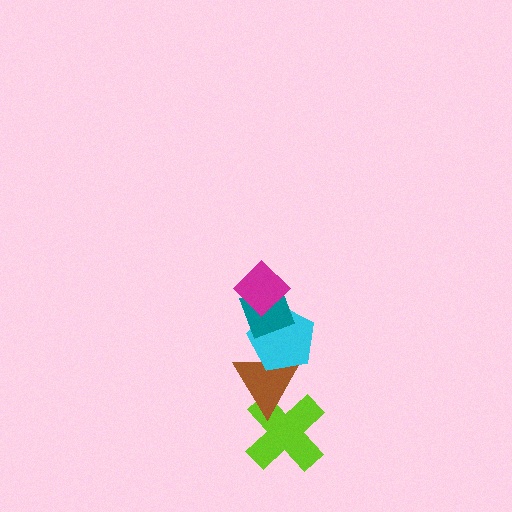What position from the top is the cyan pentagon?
The cyan pentagon is 3rd from the top.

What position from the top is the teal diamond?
The teal diamond is 2nd from the top.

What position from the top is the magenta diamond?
The magenta diamond is 1st from the top.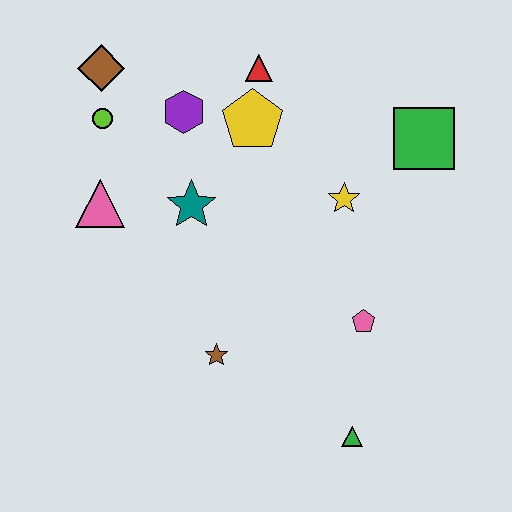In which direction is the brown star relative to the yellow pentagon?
The brown star is below the yellow pentagon.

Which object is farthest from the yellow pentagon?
The green triangle is farthest from the yellow pentagon.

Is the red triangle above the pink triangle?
Yes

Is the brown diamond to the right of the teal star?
No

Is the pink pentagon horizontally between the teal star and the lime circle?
No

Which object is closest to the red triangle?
The yellow pentagon is closest to the red triangle.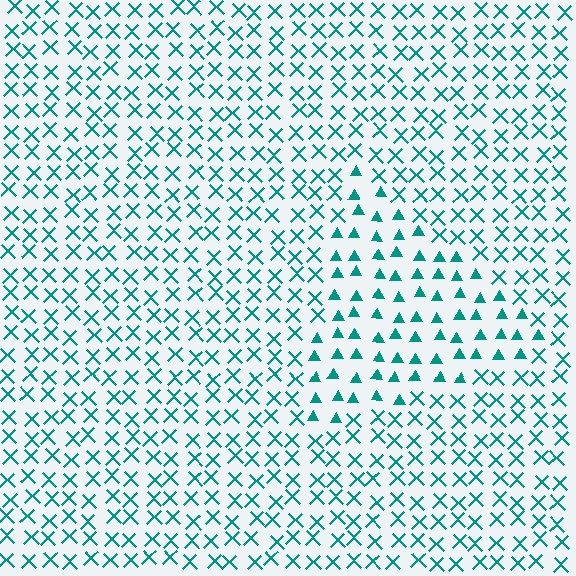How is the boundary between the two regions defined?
The boundary is defined by a change in element shape: triangles inside vs. X marks outside. All elements share the same color and spacing.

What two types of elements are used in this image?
The image uses triangles inside the triangle region and X marks outside it.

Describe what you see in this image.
The image is filled with small teal elements arranged in a uniform grid. A triangle-shaped region contains triangles, while the surrounding area contains X marks. The boundary is defined purely by the change in element shape.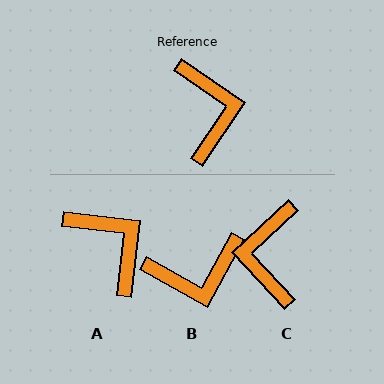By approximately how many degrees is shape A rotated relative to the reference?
Approximately 28 degrees counter-clockwise.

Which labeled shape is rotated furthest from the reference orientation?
C, about 167 degrees away.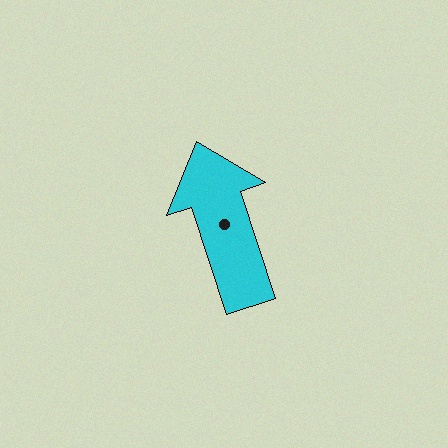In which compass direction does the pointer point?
North.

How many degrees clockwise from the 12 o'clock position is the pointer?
Approximately 342 degrees.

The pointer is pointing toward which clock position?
Roughly 11 o'clock.